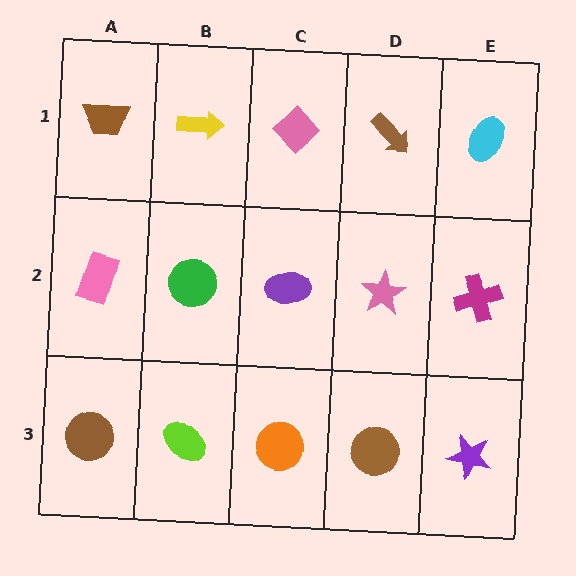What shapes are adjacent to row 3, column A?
A pink rectangle (row 2, column A), a lime ellipse (row 3, column B).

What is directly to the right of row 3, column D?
A purple star.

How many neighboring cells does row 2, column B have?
4.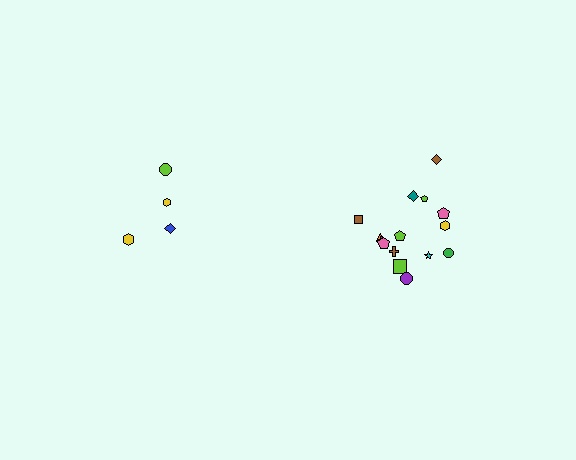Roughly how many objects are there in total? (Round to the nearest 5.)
Roughly 20 objects in total.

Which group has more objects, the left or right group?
The right group.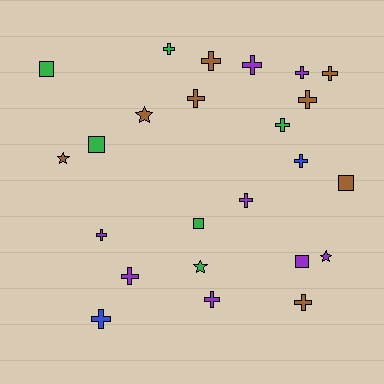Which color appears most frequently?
Purple, with 8 objects.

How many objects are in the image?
There are 24 objects.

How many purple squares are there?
There is 1 purple square.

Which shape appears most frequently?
Cross, with 15 objects.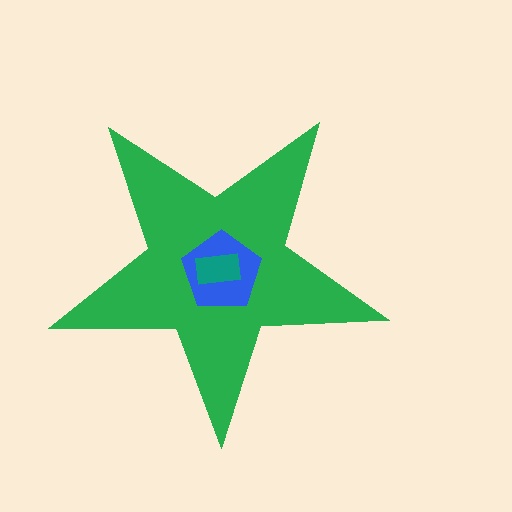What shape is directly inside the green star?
The blue pentagon.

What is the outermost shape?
The green star.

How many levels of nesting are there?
3.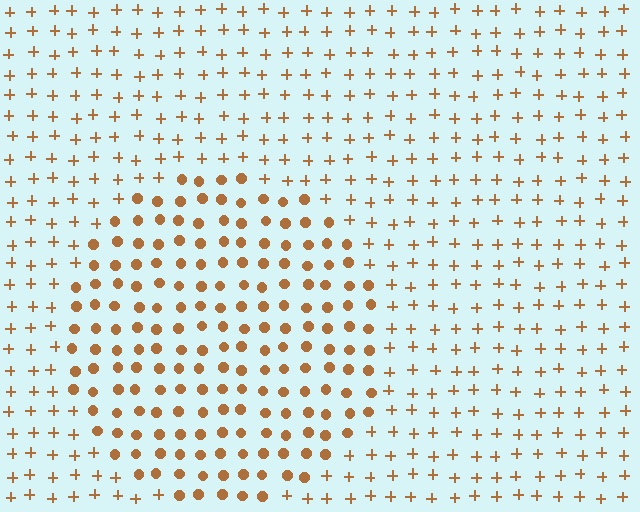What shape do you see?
I see a circle.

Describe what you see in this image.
The image is filled with small brown elements arranged in a uniform grid. A circle-shaped region contains circles, while the surrounding area contains plus signs. The boundary is defined purely by the change in element shape.